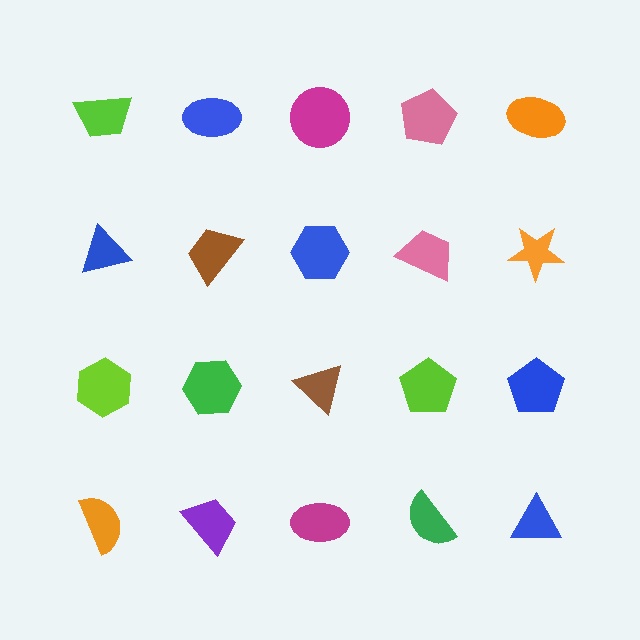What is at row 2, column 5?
An orange star.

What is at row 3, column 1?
A lime hexagon.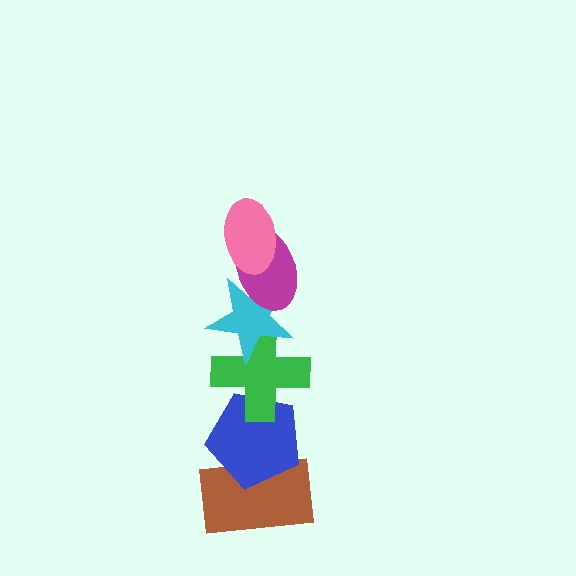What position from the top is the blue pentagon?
The blue pentagon is 5th from the top.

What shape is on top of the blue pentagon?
The green cross is on top of the blue pentagon.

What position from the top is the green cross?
The green cross is 4th from the top.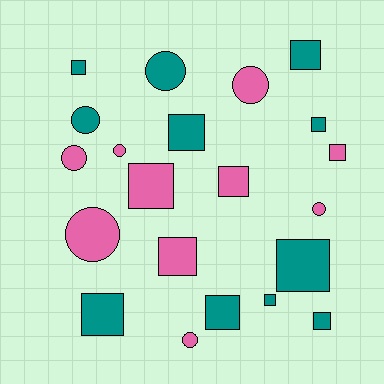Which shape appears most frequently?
Square, with 13 objects.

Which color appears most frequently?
Teal, with 11 objects.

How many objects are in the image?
There are 21 objects.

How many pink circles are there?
There are 6 pink circles.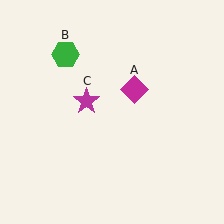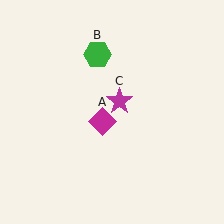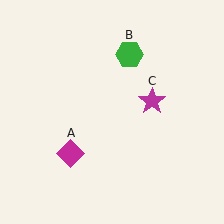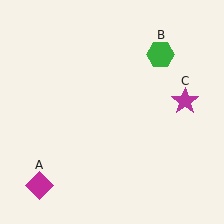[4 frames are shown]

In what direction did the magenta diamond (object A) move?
The magenta diamond (object A) moved down and to the left.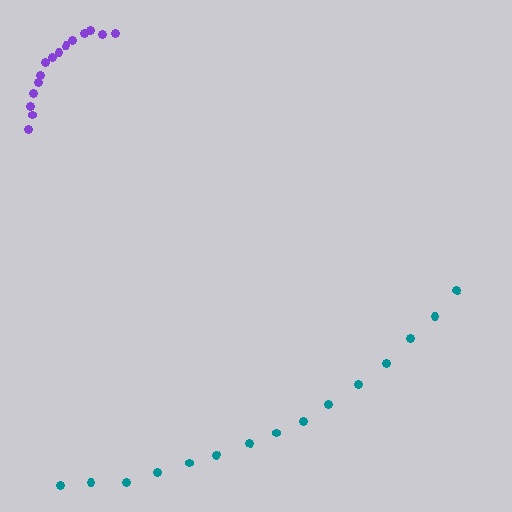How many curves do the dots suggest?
There are 2 distinct paths.